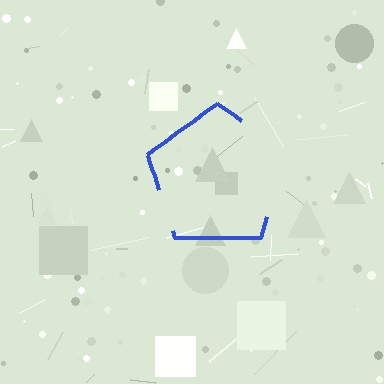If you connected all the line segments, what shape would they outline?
They would outline a pentagon.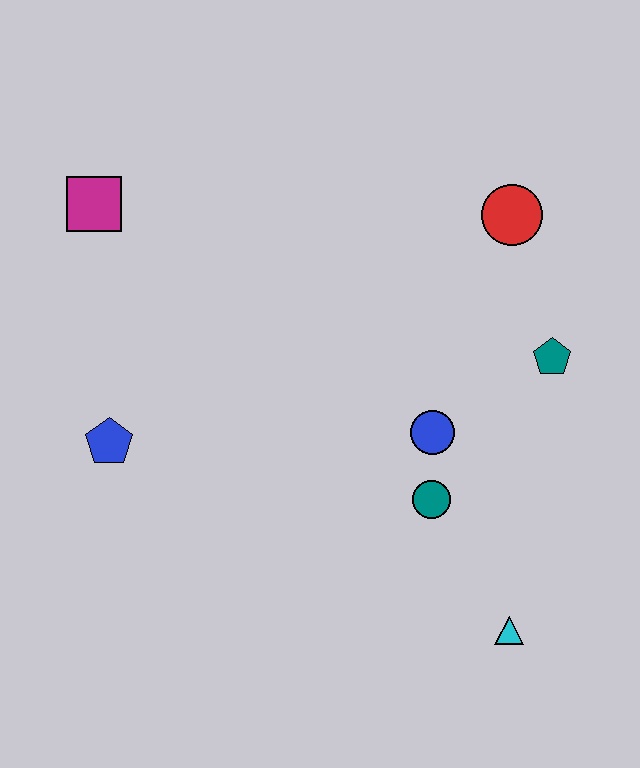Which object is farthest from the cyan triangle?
The magenta square is farthest from the cyan triangle.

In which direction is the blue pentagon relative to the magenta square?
The blue pentagon is below the magenta square.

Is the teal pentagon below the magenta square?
Yes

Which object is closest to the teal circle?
The blue circle is closest to the teal circle.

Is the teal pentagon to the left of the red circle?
No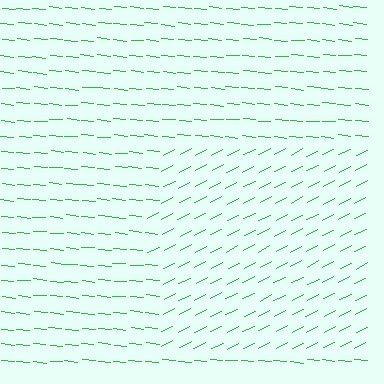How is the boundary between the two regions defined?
The boundary is defined purely by a change in line orientation (approximately 32 degrees difference). All lines are the same color and thickness.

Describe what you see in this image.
The image is filled with small green line segments. A rectangle region in the image has lines oriented differently from the surrounding lines, creating a visible texture boundary.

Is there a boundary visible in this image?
Yes, there is a texture boundary formed by a change in line orientation.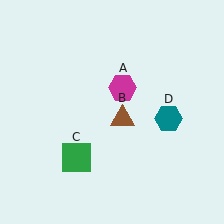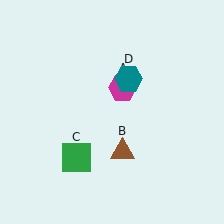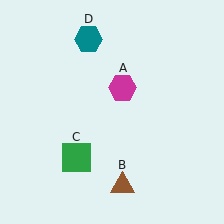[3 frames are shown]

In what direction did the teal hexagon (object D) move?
The teal hexagon (object D) moved up and to the left.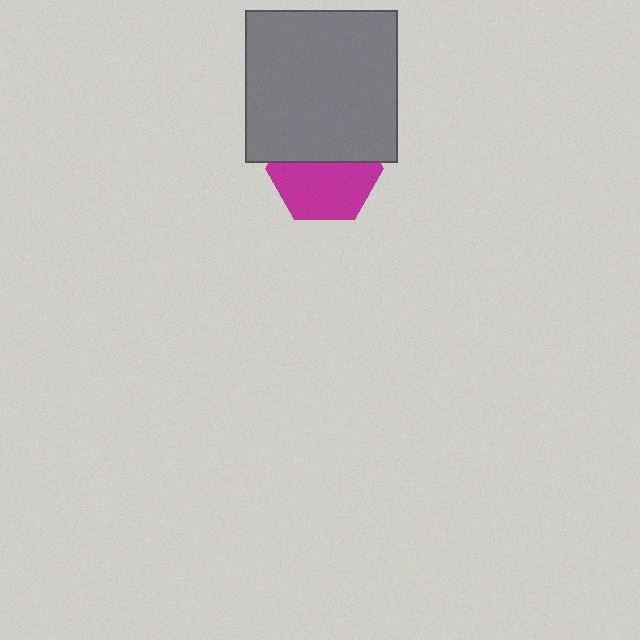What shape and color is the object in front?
The object in front is a gray square.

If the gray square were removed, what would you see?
You would see the complete magenta hexagon.